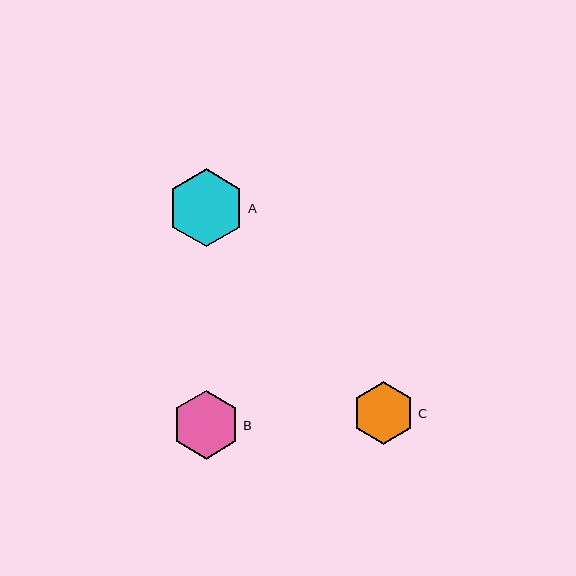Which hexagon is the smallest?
Hexagon C is the smallest with a size of approximately 63 pixels.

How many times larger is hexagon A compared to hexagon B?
Hexagon A is approximately 1.1 times the size of hexagon B.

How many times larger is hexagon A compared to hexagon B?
Hexagon A is approximately 1.1 times the size of hexagon B.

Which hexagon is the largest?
Hexagon A is the largest with a size of approximately 78 pixels.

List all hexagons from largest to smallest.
From largest to smallest: A, B, C.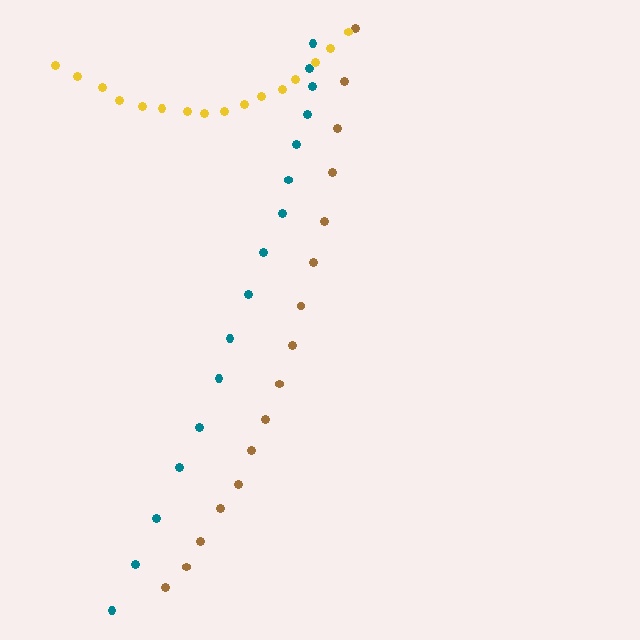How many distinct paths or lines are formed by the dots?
There are 3 distinct paths.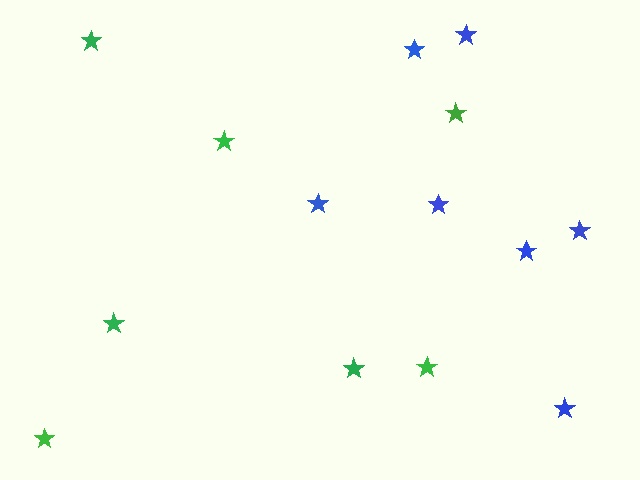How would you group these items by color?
There are 2 groups: one group of blue stars (7) and one group of green stars (7).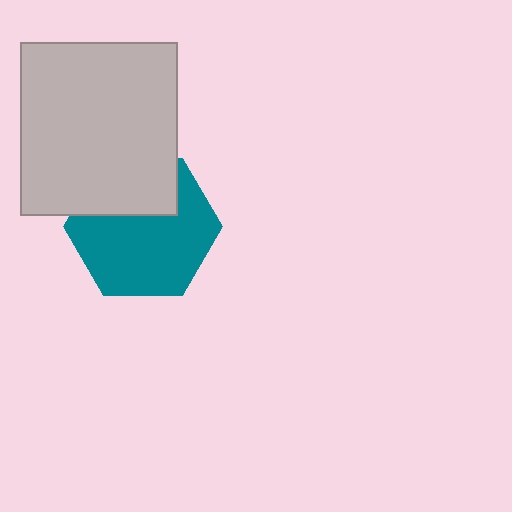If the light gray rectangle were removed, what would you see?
You would see the complete teal hexagon.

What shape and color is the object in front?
The object in front is a light gray rectangle.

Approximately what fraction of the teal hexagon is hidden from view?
Roughly 32% of the teal hexagon is hidden behind the light gray rectangle.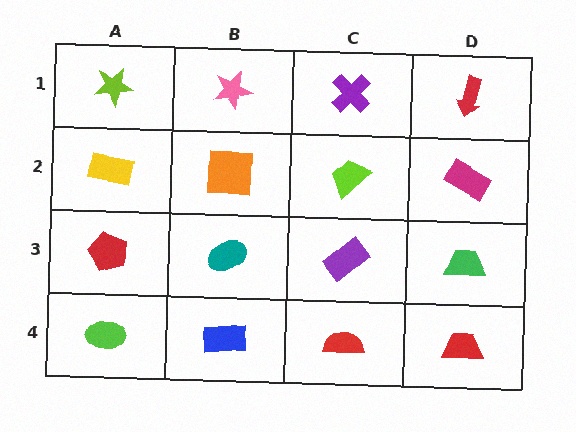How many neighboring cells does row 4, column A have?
2.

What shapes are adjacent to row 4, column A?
A red pentagon (row 3, column A), a blue rectangle (row 4, column B).